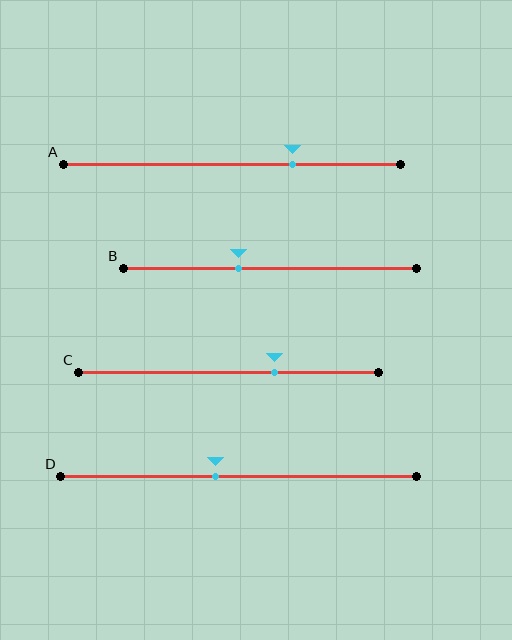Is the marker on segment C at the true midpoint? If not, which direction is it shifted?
No, the marker on segment C is shifted to the right by about 16% of the segment length.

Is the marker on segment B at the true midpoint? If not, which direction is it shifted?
No, the marker on segment B is shifted to the left by about 11% of the segment length.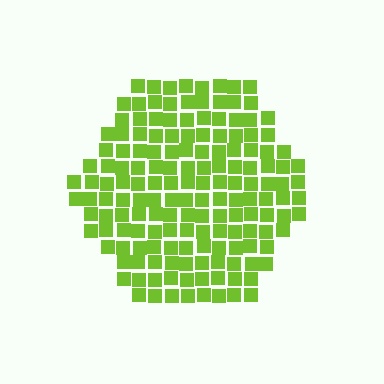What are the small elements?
The small elements are squares.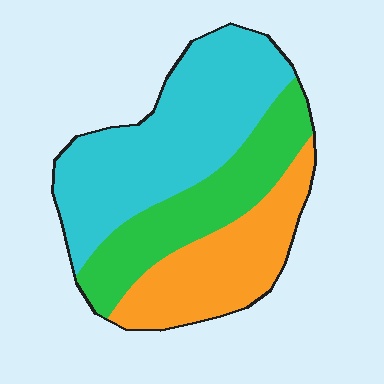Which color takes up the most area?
Cyan, at roughly 45%.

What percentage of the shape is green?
Green covers roughly 25% of the shape.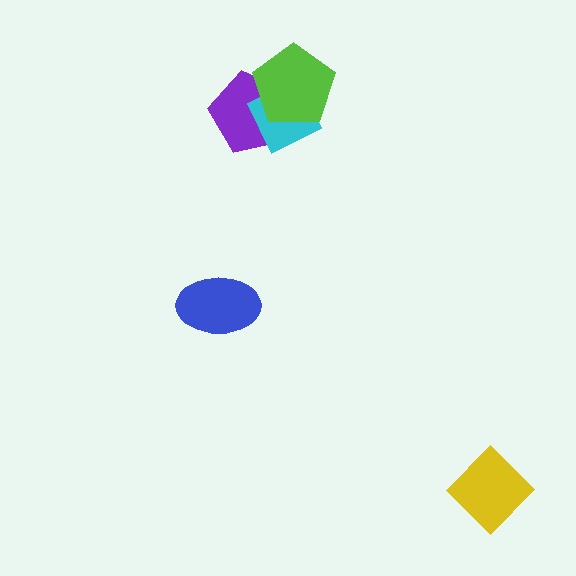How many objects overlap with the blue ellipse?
0 objects overlap with the blue ellipse.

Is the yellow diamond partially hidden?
No, no other shape covers it.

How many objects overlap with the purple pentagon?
2 objects overlap with the purple pentagon.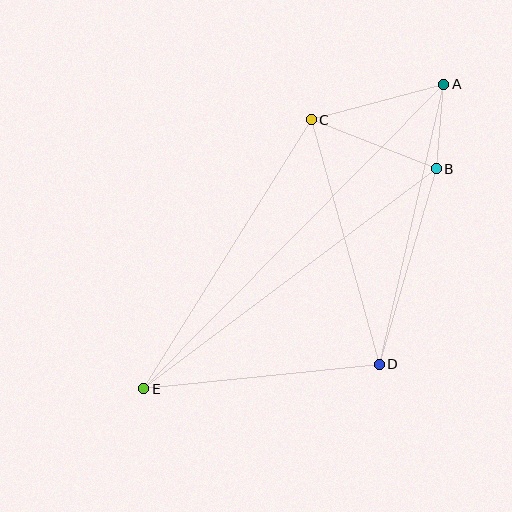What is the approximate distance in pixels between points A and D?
The distance between A and D is approximately 287 pixels.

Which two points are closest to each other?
Points A and B are closest to each other.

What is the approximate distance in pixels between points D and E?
The distance between D and E is approximately 237 pixels.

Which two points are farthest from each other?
Points A and E are farthest from each other.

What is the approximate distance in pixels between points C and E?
The distance between C and E is approximately 317 pixels.